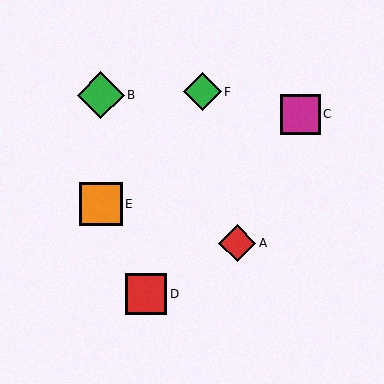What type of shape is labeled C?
Shape C is a magenta square.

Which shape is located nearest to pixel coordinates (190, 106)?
The green diamond (labeled F) at (202, 92) is nearest to that location.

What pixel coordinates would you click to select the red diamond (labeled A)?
Click at (237, 243) to select the red diamond A.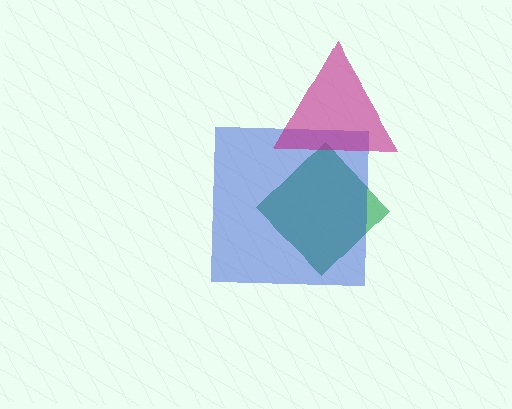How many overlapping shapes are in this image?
There are 3 overlapping shapes in the image.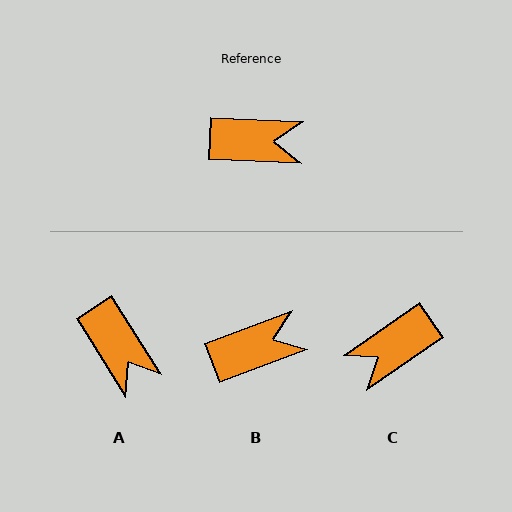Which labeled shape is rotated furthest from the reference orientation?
C, about 143 degrees away.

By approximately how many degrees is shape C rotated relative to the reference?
Approximately 143 degrees clockwise.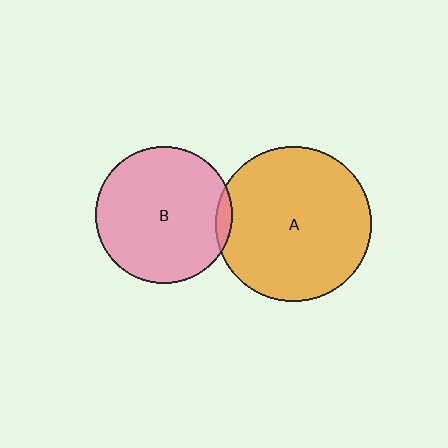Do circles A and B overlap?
Yes.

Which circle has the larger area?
Circle A (orange).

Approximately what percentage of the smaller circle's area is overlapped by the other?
Approximately 5%.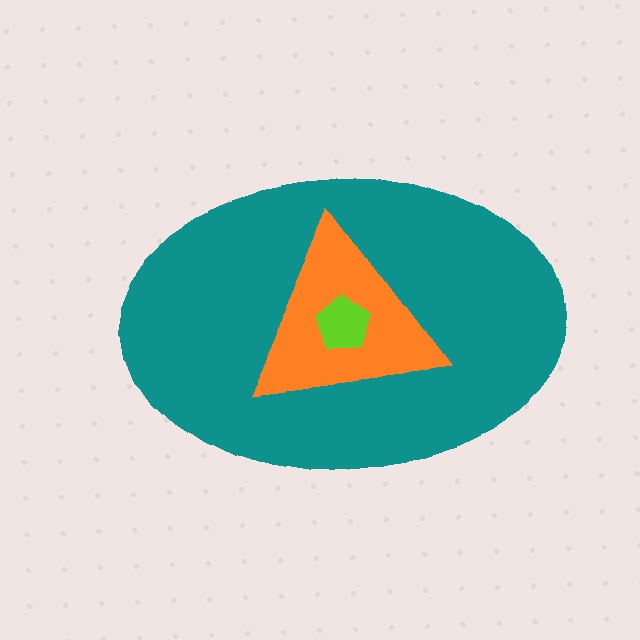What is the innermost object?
The lime pentagon.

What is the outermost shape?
The teal ellipse.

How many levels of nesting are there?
3.